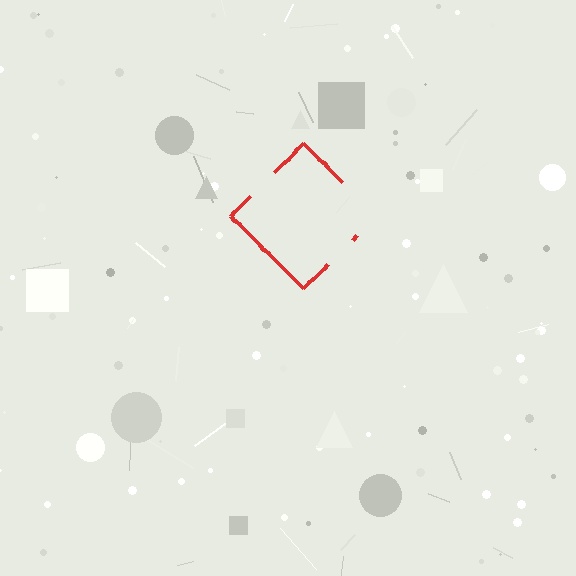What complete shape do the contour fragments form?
The contour fragments form a diamond.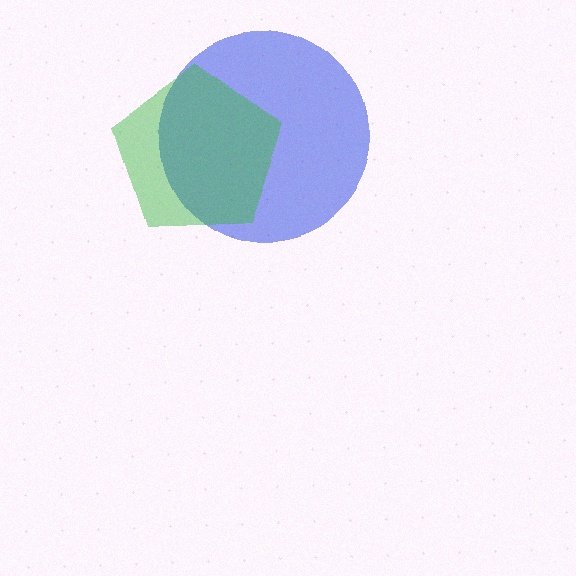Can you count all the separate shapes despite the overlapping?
Yes, there are 2 separate shapes.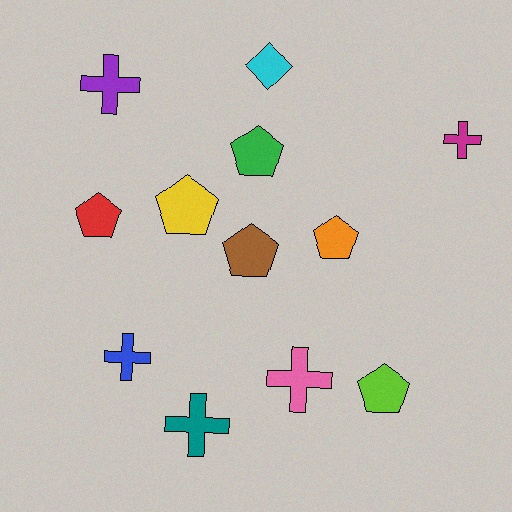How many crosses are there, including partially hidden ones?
There are 5 crosses.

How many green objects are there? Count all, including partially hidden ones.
There is 1 green object.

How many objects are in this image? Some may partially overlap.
There are 12 objects.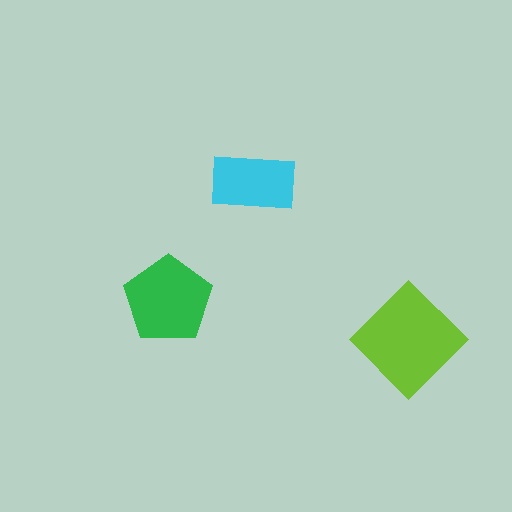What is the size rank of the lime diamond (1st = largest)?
1st.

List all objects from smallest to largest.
The cyan rectangle, the green pentagon, the lime diamond.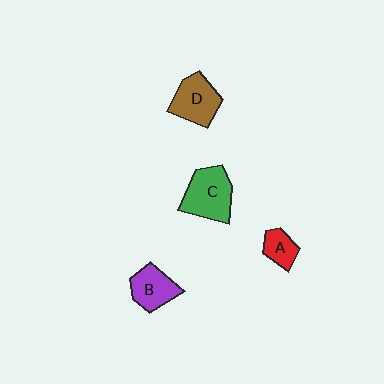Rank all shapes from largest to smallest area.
From largest to smallest: C (green), D (brown), B (purple), A (red).